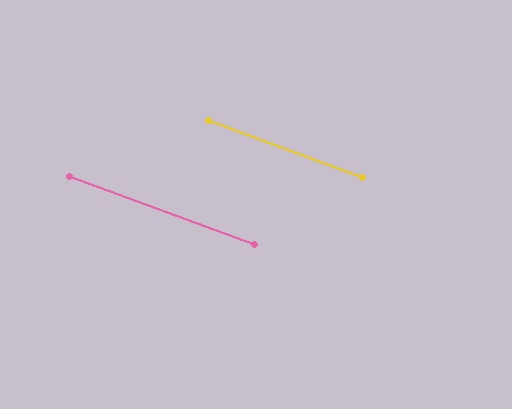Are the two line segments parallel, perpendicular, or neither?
Parallel — their directions differ by only 0.0°.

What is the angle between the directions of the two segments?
Approximately 0 degrees.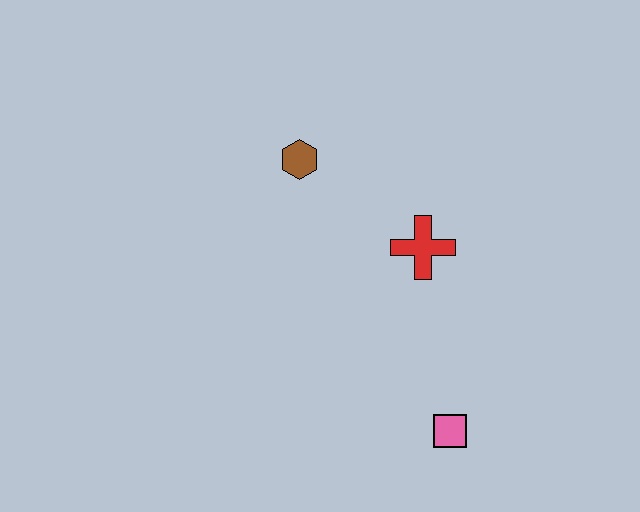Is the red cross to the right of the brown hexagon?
Yes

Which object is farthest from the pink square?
The brown hexagon is farthest from the pink square.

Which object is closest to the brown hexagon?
The red cross is closest to the brown hexagon.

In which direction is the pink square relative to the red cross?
The pink square is below the red cross.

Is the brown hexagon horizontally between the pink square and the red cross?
No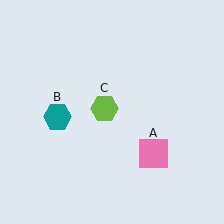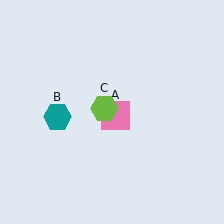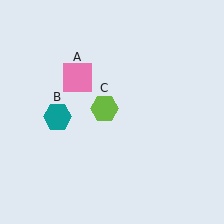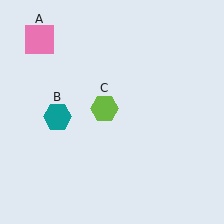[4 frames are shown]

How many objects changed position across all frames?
1 object changed position: pink square (object A).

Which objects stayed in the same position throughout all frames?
Teal hexagon (object B) and lime hexagon (object C) remained stationary.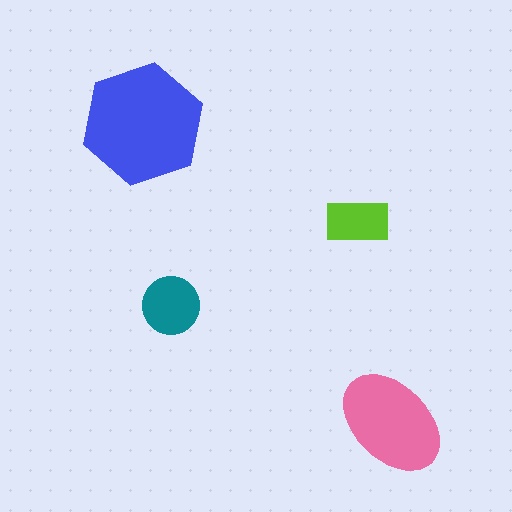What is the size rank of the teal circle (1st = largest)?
3rd.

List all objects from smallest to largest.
The lime rectangle, the teal circle, the pink ellipse, the blue hexagon.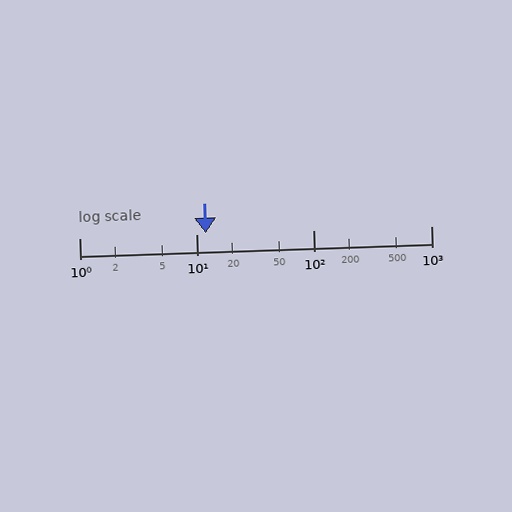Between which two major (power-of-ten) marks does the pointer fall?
The pointer is between 10 and 100.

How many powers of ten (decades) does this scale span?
The scale spans 3 decades, from 1 to 1000.